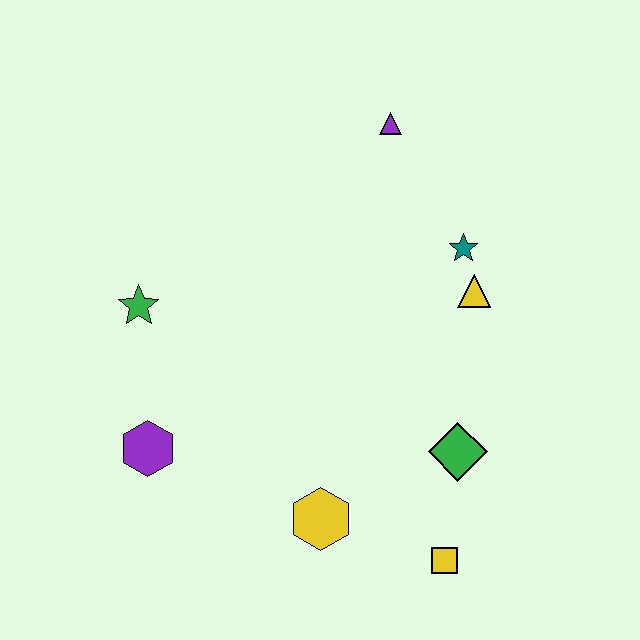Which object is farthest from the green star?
The yellow square is farthest from the green star.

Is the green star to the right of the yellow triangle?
No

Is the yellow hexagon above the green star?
No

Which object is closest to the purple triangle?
The teal star is closest to the purple triangle.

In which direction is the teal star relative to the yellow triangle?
The teal star is above the yellow triangle.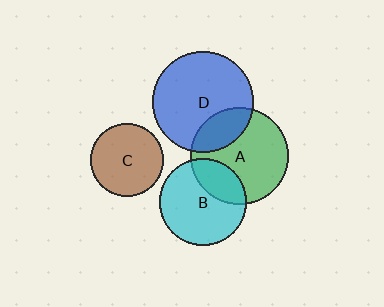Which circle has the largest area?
Circle D (blue).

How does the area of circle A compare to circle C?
Approximately 1.8 times.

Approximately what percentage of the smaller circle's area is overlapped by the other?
Approximately 25%.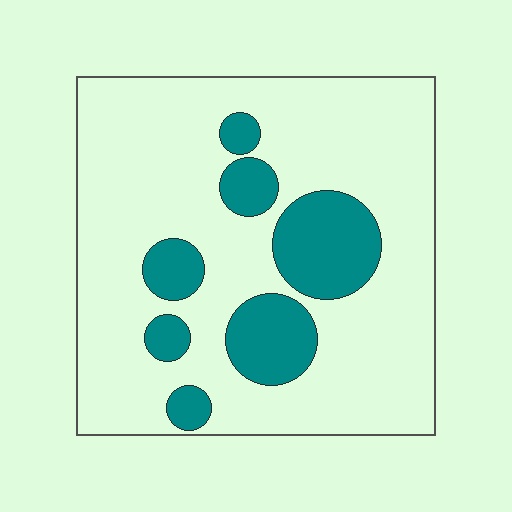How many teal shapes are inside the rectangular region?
7.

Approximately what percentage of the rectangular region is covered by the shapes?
Approximately 20%.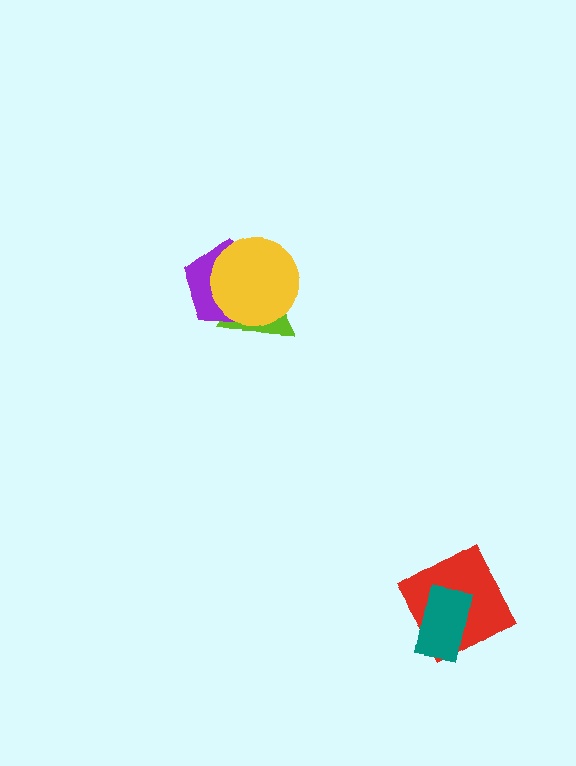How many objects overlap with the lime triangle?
2 objects overlap with the lime triangle.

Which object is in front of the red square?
The teal rectangle is in front of the red square.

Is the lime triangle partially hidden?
Yes, it is partially covered by another shape.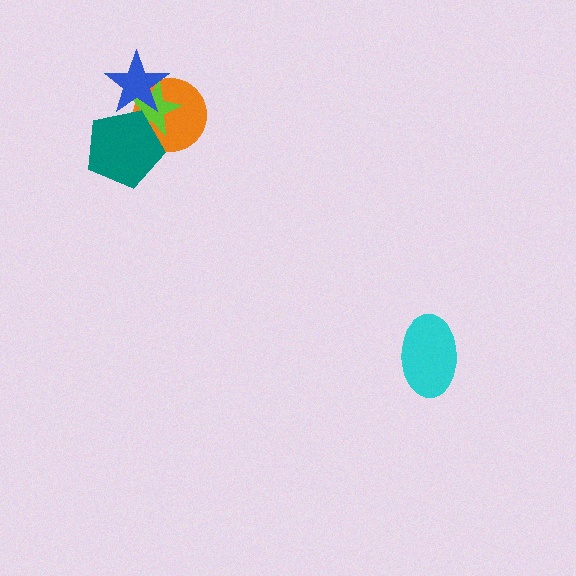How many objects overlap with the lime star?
3 objects overlap with the lime star.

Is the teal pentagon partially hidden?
No, no other shape covers it.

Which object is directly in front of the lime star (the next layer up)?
The blue star is directly in front of the lime star.